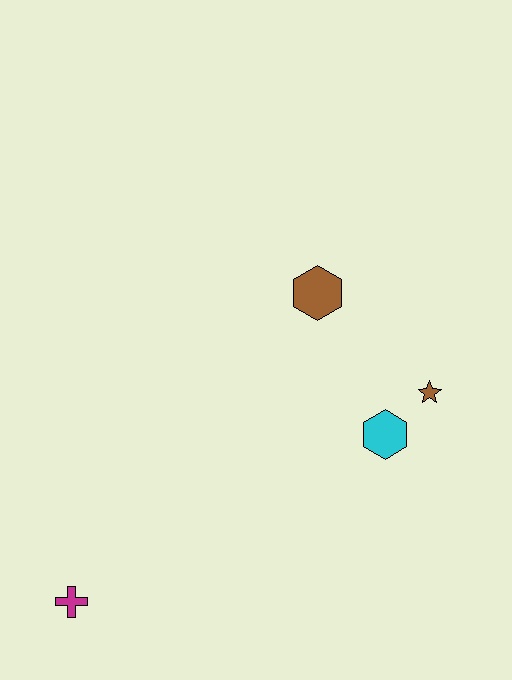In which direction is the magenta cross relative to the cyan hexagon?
The magenta cross is to the left of the cyan hexagon.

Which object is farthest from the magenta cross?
The brown star is farthest from the magenta cross.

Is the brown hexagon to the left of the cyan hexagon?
Yes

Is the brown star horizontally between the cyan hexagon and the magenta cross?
No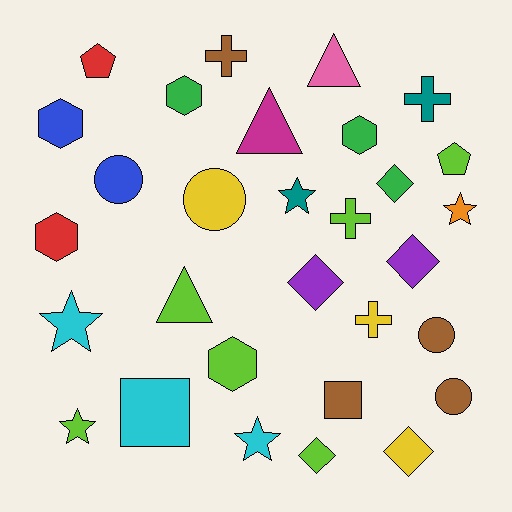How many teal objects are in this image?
There are 2 teal objects.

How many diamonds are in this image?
There are 5 diamonds.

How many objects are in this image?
There are 30 objects.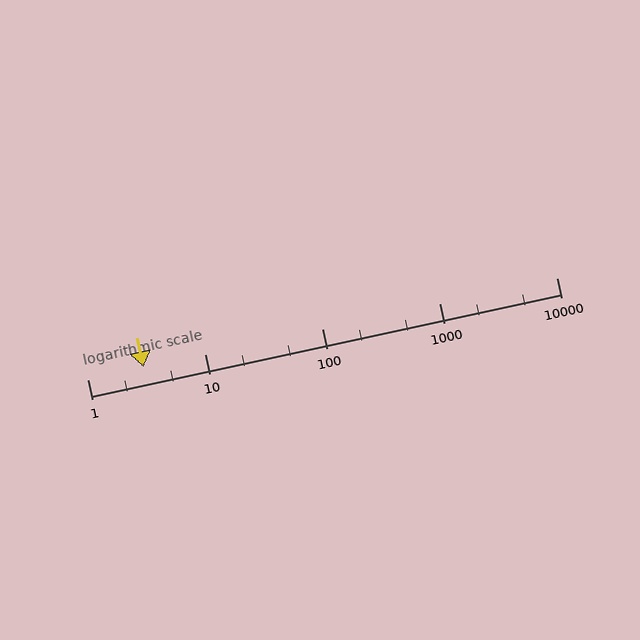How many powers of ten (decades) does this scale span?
The scale spans 4 decades, from 1 to 10000.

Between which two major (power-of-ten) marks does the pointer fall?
The pointer is between 1 and 10.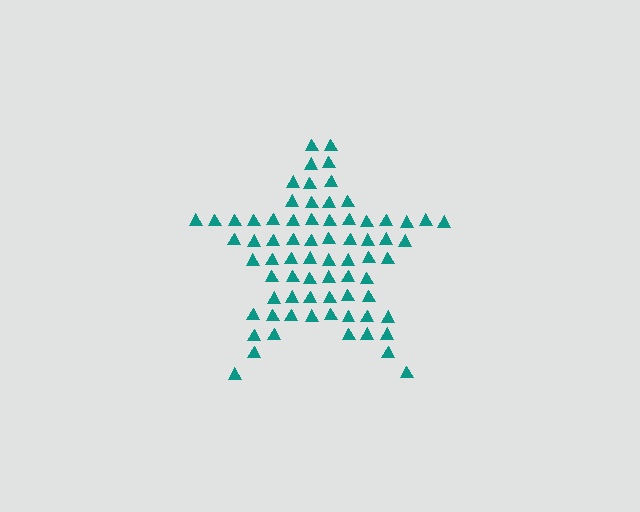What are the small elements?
The small elements are triangles.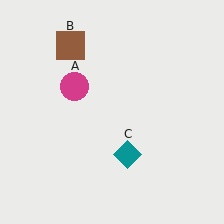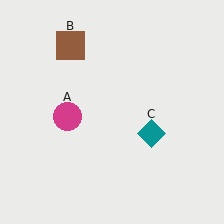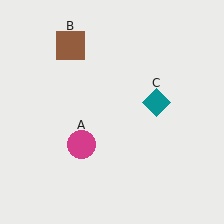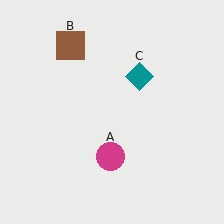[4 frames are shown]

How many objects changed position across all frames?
2 objects changed position: magenta circle (object A), teal diamond (object C).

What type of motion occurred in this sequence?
The magenta circle (object A), teal diamond (object C) rotated counterclockwise around the center of the scene.